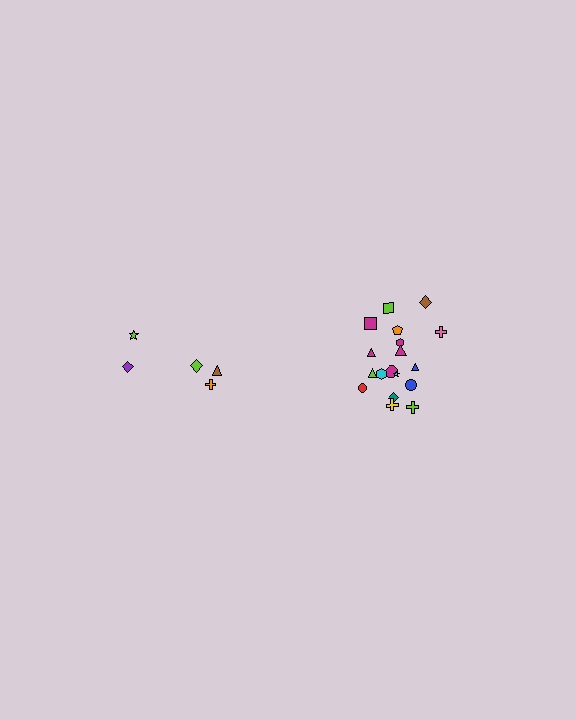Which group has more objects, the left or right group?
The right group.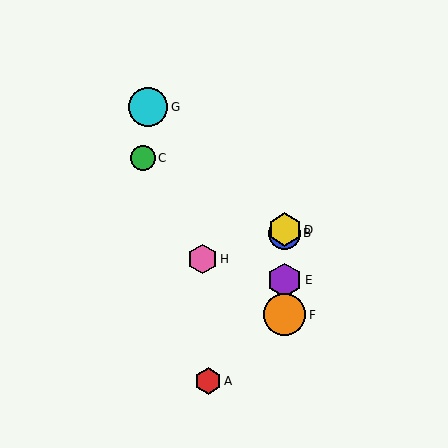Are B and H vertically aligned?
No, B is at x≈285 and H is at x≈203.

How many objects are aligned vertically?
4 objects (B, D, E, F) are aligned vertically.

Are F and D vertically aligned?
Yes, both are at x≈285.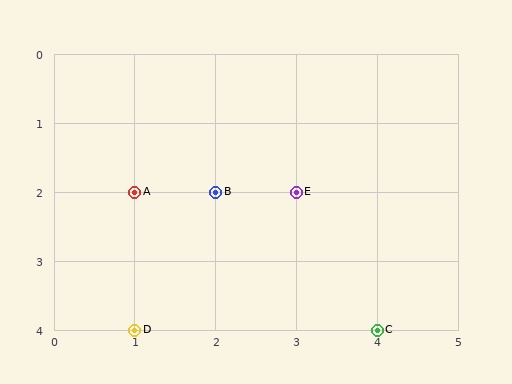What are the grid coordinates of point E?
Point E is at grid coordinates (3, 2).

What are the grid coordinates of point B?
Point B is at grid coordinates (2, 2).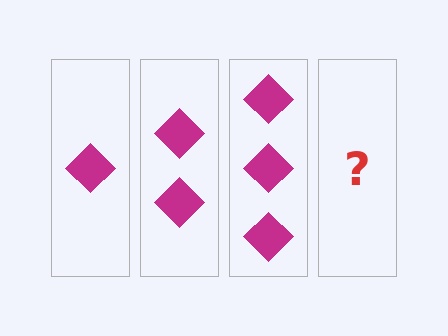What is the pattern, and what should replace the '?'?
The pattern is that each step adds one more diamond. The '?' should be 4 diamonds.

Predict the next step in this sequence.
The next step is 4 diamonds.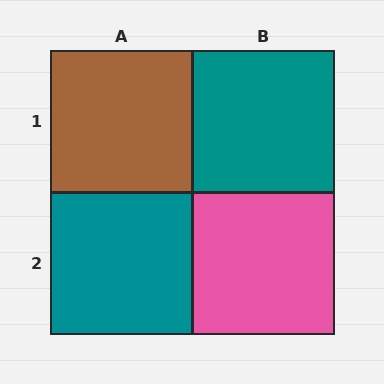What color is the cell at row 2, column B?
Pink.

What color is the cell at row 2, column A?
Teal.